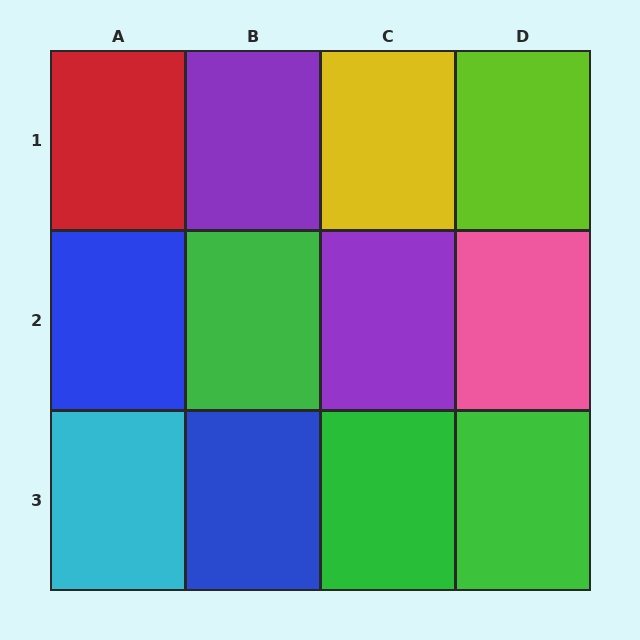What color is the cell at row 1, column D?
Lime.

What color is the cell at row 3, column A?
Cyan.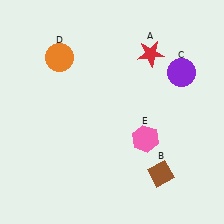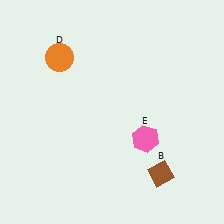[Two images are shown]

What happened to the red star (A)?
The red star (A) was removed in Image 2. It was in the top-right area of Image 1.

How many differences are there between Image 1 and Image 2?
There are 2 differences between the two images.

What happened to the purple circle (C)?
The purple circle (C) was removed in Image 2. It was in the top-right area of Image 1.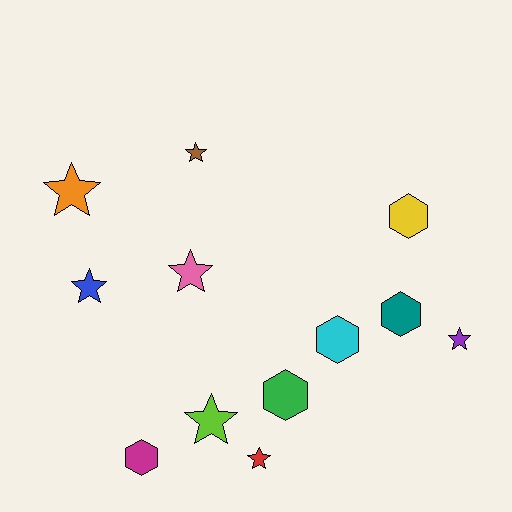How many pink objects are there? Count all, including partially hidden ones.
There is 1 pink object.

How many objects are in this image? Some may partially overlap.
There are 12 objects.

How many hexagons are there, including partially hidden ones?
There are 5 hexagons.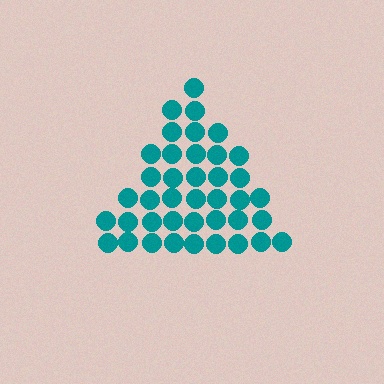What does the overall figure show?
The overall figure shows a triangle.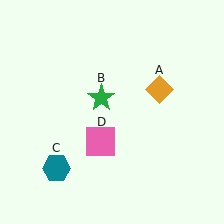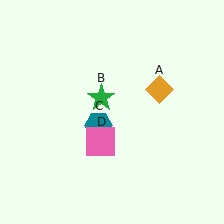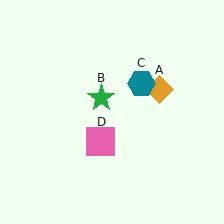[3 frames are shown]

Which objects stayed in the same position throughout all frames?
Orange diamond (object A) and green star (object B) and pink square (object D) remained stationary.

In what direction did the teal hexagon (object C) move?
The teal hexagon (object C) moved up and to the right.